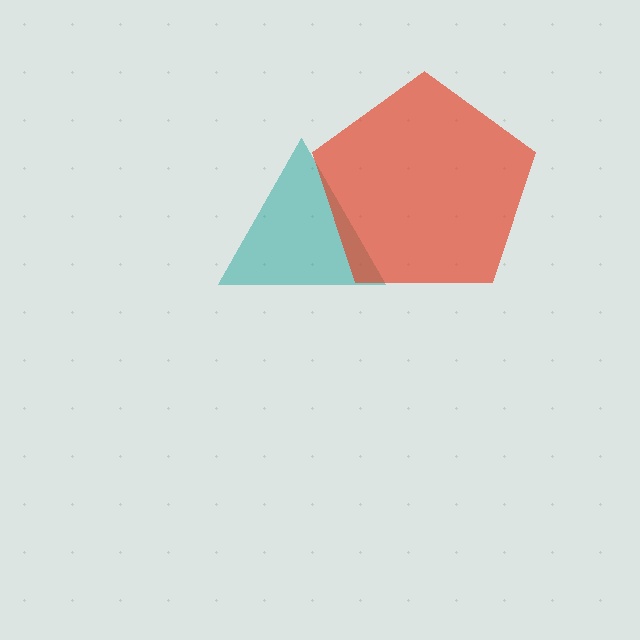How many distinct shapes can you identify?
There are 2 distinct shapes: a teal triangle, a red pentagon.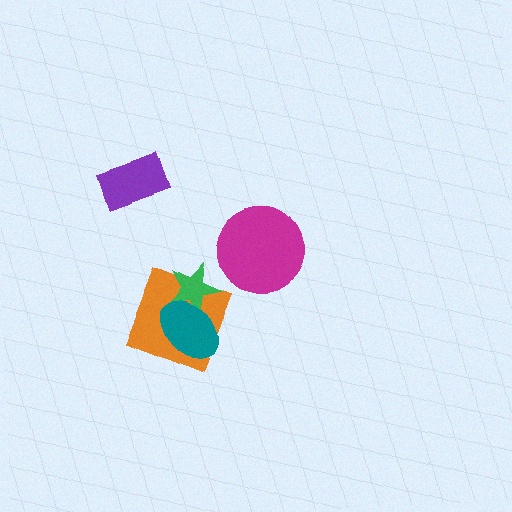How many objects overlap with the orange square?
2 objects overlap with the orange square.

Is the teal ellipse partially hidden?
No, no other shape covers it.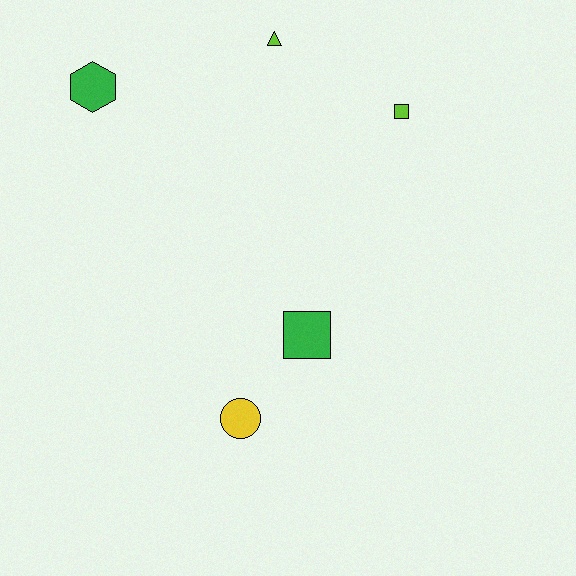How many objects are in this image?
There are 5 objects.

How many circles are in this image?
There is 1 circle.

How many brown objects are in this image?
There are no brown objects.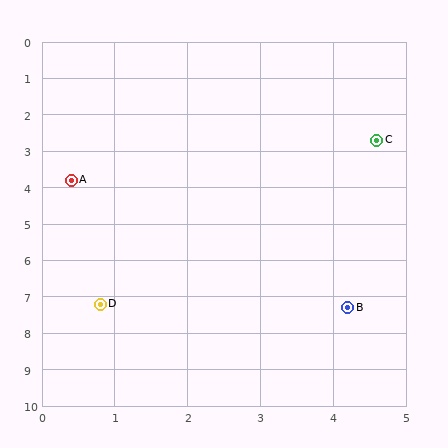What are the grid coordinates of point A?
Point A is at approximately (0.4, 3.8).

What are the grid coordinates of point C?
Point C is at approximately (4.6, 2.7).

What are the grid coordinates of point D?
Point D is at approximately (0.8, 7.2).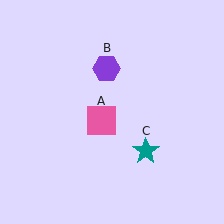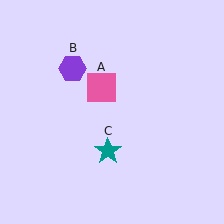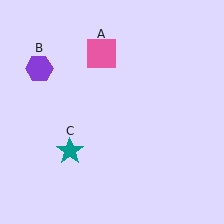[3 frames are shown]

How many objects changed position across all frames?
3 objects changed position: pink square (object A), purple hexagon (object B), teal star (object C).